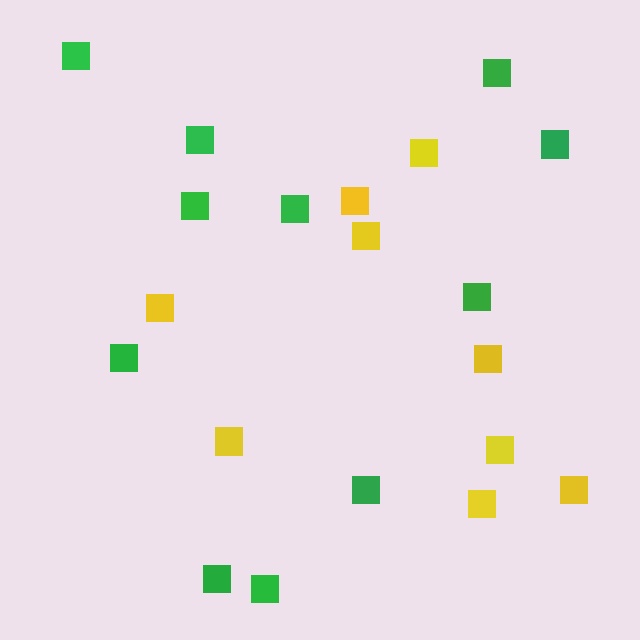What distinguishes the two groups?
There are 2 groups: one group of green squares (11) and one group of yellow squares (9).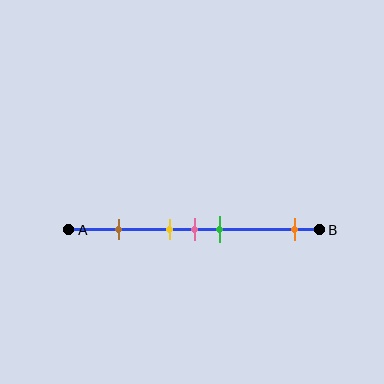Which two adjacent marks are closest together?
The yellow and pink marks are the closest adjacent pair.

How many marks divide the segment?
There are 5 marks dividing the segment.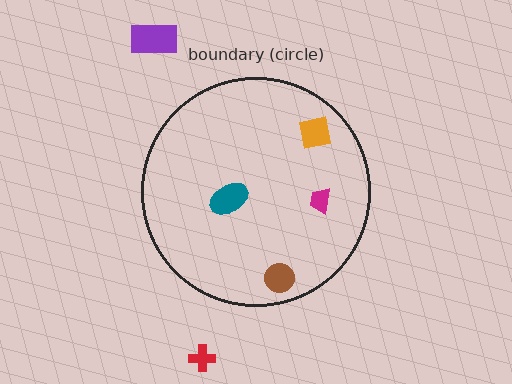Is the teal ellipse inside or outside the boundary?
Inside.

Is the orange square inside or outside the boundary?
Inside.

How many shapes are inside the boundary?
4 inside, 2 outside.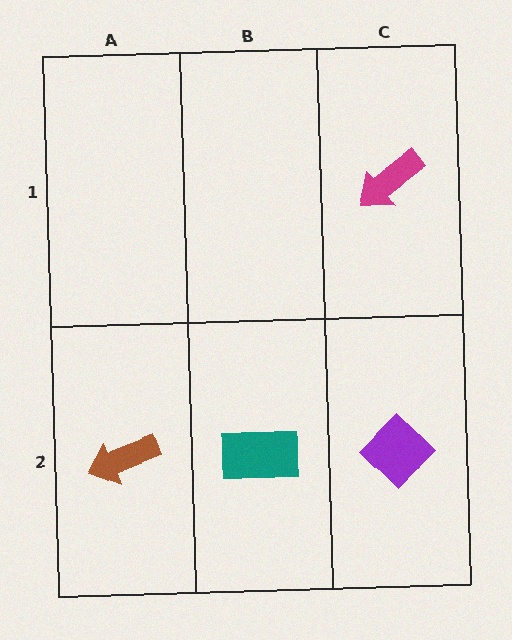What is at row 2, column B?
A teal rectangle.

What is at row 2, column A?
A brown arrow.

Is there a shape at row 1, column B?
No, that cell is empty.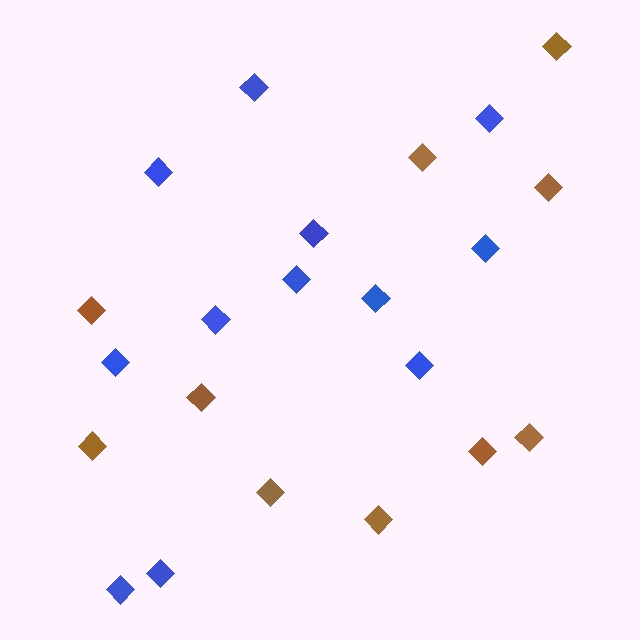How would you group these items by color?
There are 2 groups: one group of brown diamonds (10) and one group of blue diamonds (12).